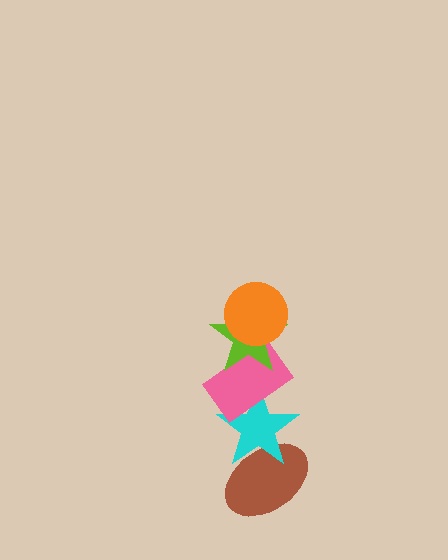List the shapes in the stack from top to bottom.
From top to bottom: the orange circle, the lime star, the pink rectangle, the cyan star, the brown ellipse.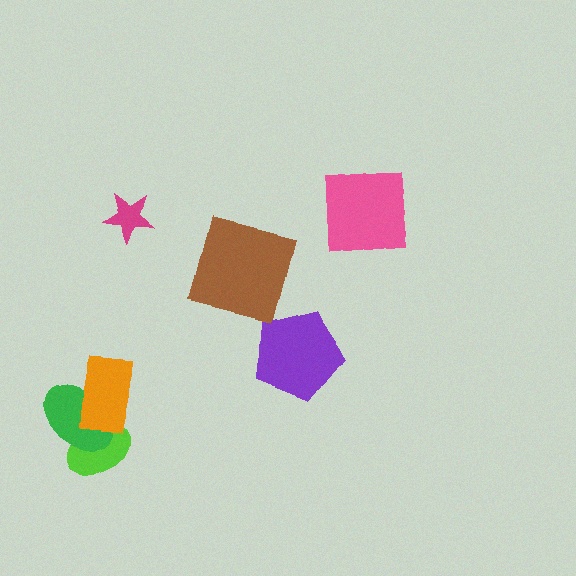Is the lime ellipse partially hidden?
Yes, it is partially covered by another shape.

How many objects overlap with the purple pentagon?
0 objects overlap with the purple pentagon.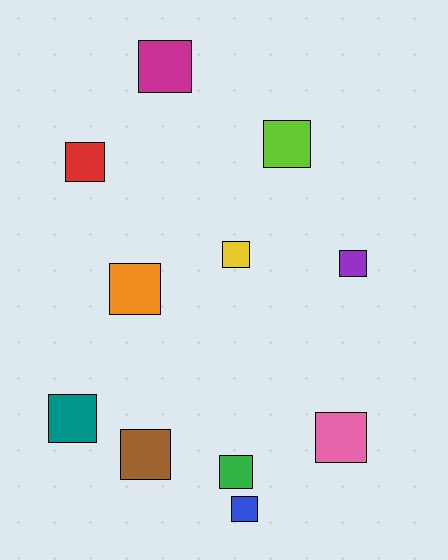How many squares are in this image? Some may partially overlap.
There are 11 squares.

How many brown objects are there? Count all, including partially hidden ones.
There is 1 brown object.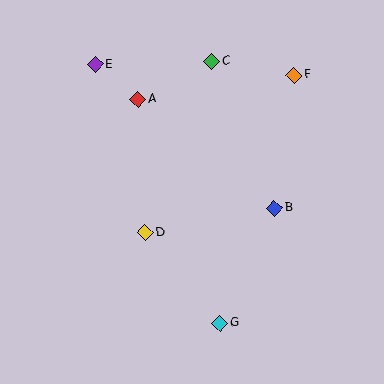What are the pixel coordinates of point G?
Point G is at (220, 323).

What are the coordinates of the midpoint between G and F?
The midpoint between G and F is at (257, 199).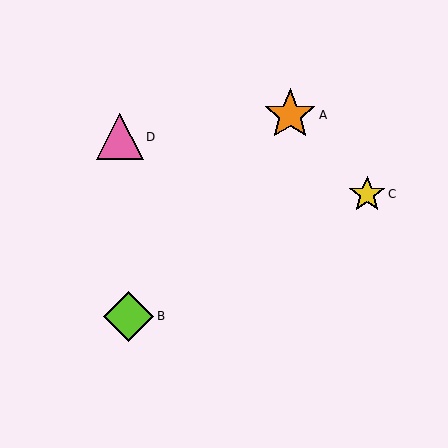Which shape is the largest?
The orange star (labeled A) is the largest.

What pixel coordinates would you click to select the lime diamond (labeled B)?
Click at (128, 316) to select the lime diamond B.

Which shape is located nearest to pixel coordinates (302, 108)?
The orange star (labeled A) at (290, 115) is nearest to that location.